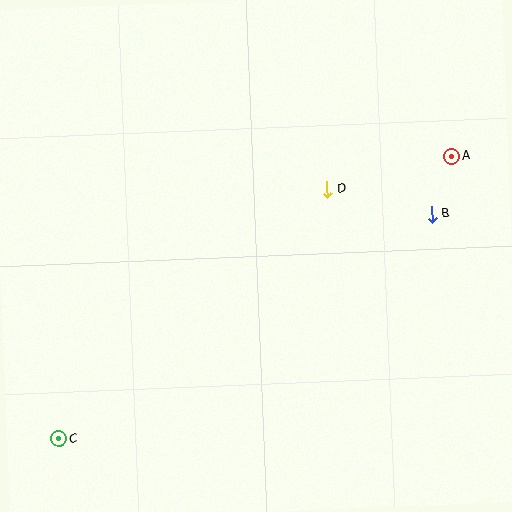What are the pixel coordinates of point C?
Point C is at (59, 439).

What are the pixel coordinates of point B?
Point B is at (432, 214).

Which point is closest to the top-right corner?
Point A is closest to the top-right corner.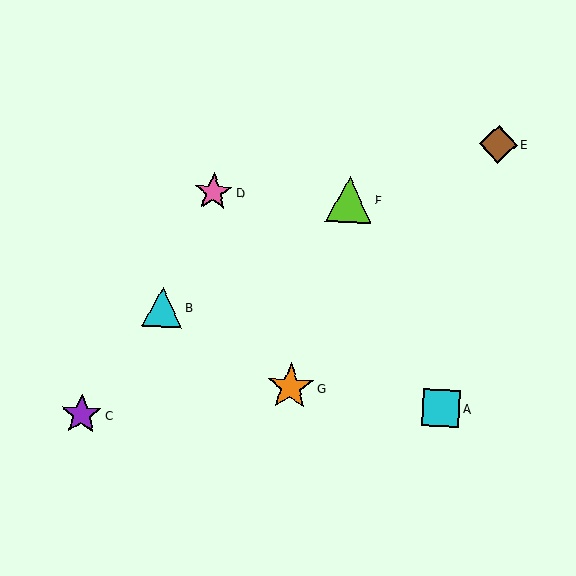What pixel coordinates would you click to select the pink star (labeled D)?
Click at (213, 192) to select the pink star D.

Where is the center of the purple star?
The center of the purple star is at (81, 415).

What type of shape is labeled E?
Shape E is a brown diamond.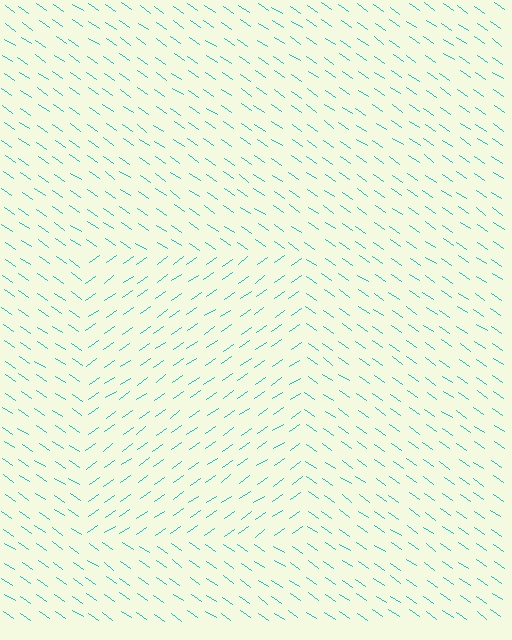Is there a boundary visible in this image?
Yes, there is a texture boundary formed by a change in line orientation.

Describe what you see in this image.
The image is filled with small cyan line segments. A rectangle region in the image has lines oriented differently from the surrounding lines, creating a visible texture boundary.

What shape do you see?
I see a rectangle.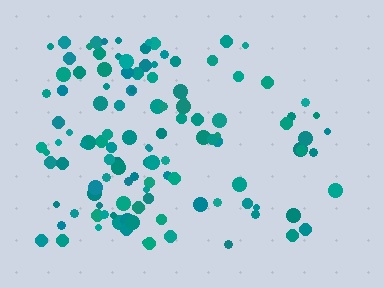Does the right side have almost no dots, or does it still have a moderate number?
Still a moderate number, just noticeably fewer than the left.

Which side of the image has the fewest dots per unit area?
The right.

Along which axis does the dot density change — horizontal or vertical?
Horizontal.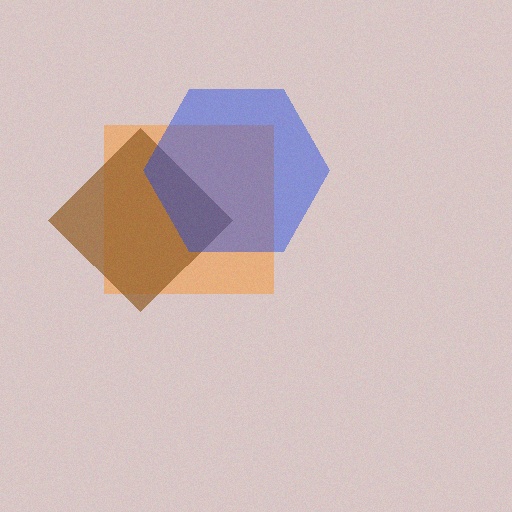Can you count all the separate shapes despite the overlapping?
Yes, there are 3 separate shapes.